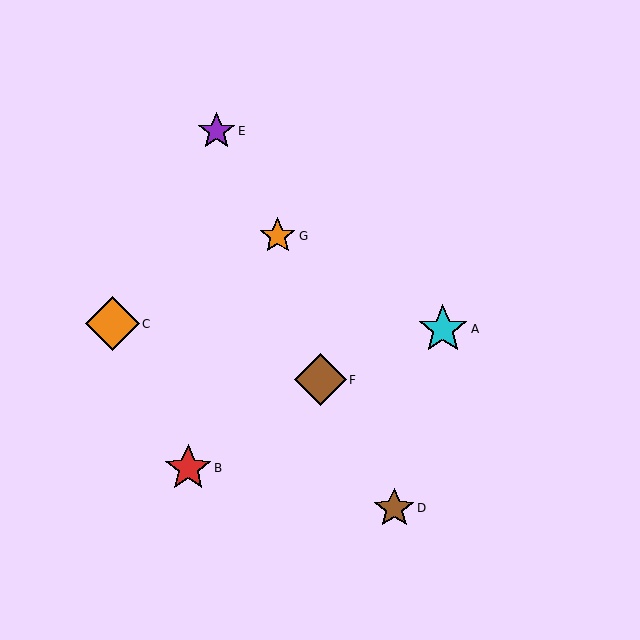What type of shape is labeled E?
Shape E is a purple star.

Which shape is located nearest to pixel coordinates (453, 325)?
The cyan star (labeled A) at (443, 329) is nearest to that location.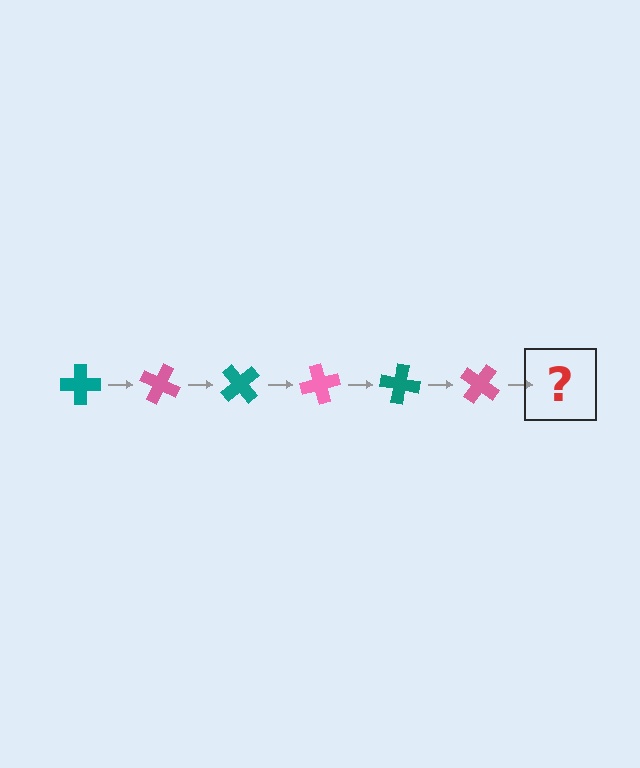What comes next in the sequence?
The next element should be a teal cross, rotated 150 degrees from the start.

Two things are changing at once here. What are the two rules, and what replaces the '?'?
The two rules are that it rotates 25 degrees each step and the color cycles through teal and pink. The '?' should be a teal cross, rotated 150 degrees from the start.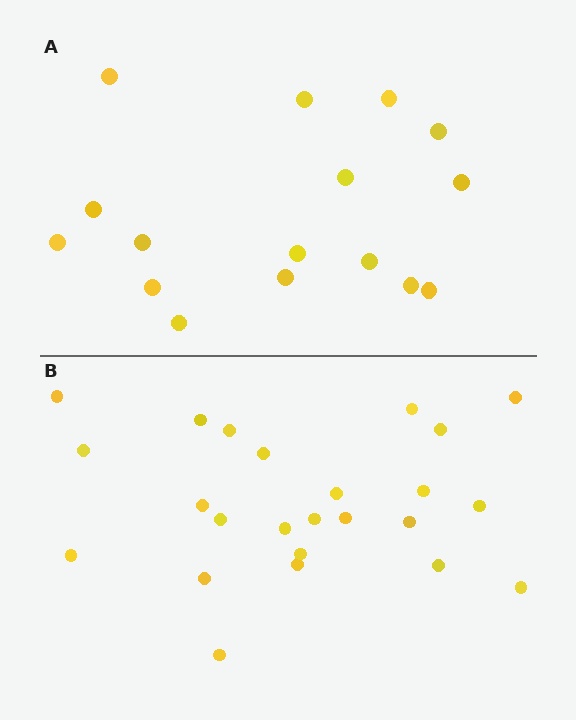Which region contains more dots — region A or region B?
Region B (the bottom region) has more dots.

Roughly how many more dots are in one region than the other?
Region B has roughly 8 or so more dots than region A.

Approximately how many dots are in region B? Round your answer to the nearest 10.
About 20 dots. (The exact count is 24, which rounds to 20.)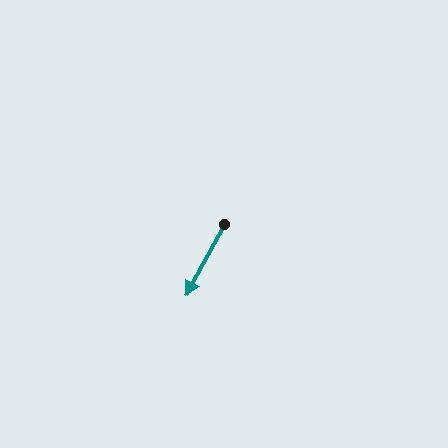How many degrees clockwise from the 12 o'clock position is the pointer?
Approximately 208 degrees.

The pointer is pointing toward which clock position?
Roughly 7 o'clock.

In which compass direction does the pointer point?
Southwest.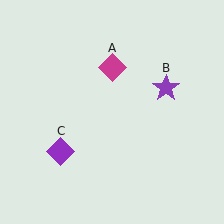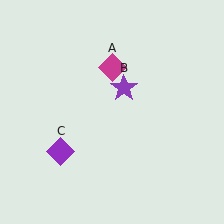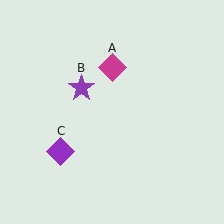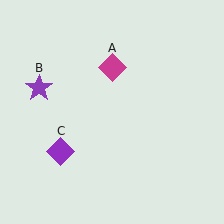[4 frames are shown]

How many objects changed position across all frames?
1 object changed position: purple star (object B).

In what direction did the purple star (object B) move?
The purple star (object B) moved left.